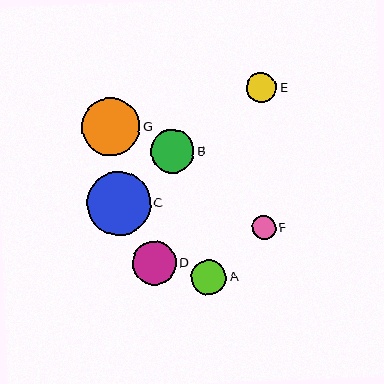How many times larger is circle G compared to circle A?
Circle G is approximately 1.7 times the size of circle A.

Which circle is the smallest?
Circle F is the smallest with a size of approximately 24 pixels.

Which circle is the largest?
Circle C is the largest with a size of approximately 64 pixels.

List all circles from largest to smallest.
From largest to smallest: C, G, D, B, A, E, F.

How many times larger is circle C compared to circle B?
Circle C is approximately 1.5 times the size of circle B.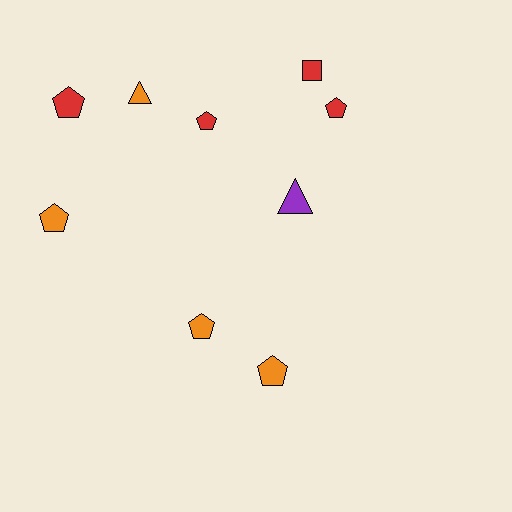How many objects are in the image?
There are 9 objects.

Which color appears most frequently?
Orange, with 4 objects.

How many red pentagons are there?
There are 3 red pentagons.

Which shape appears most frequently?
Pentagon, with 6 objects.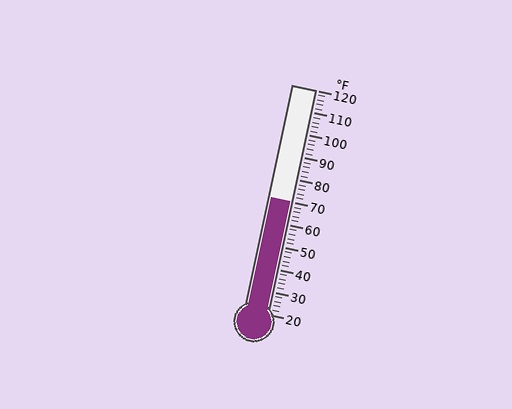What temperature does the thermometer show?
The thermometer shows approximately 70°F.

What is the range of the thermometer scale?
The thermometer scale ranges from 20°F to 120°F.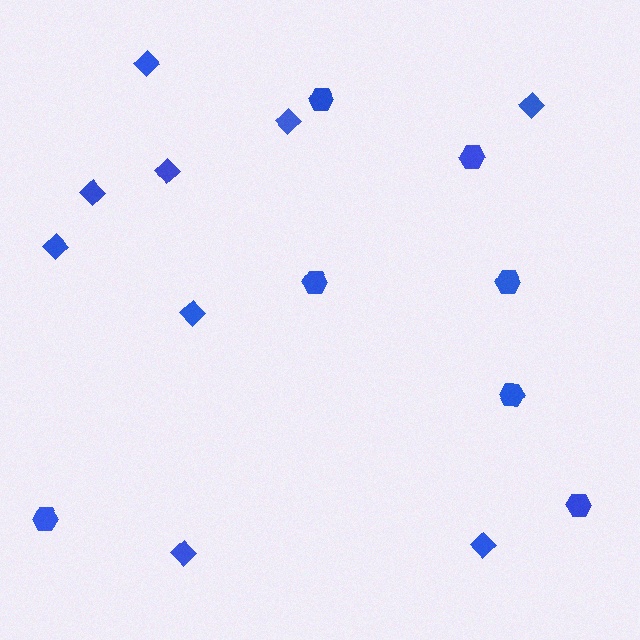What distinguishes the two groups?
There are 2 groups: one group of hexagons (7) and one group of diamonds (9).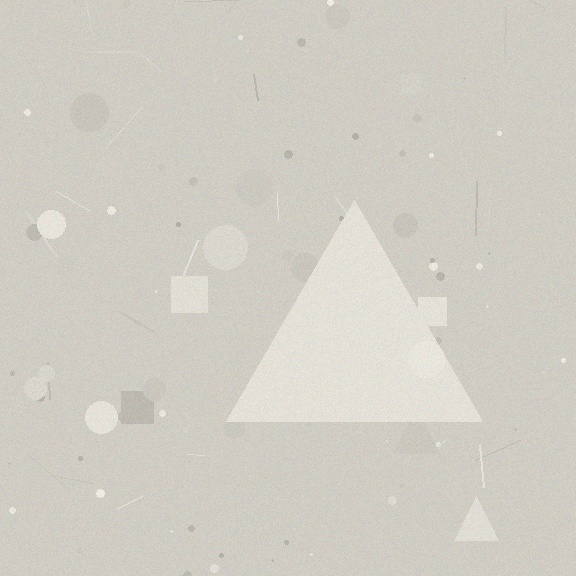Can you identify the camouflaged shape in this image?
The camouflaged shape is a triangle.